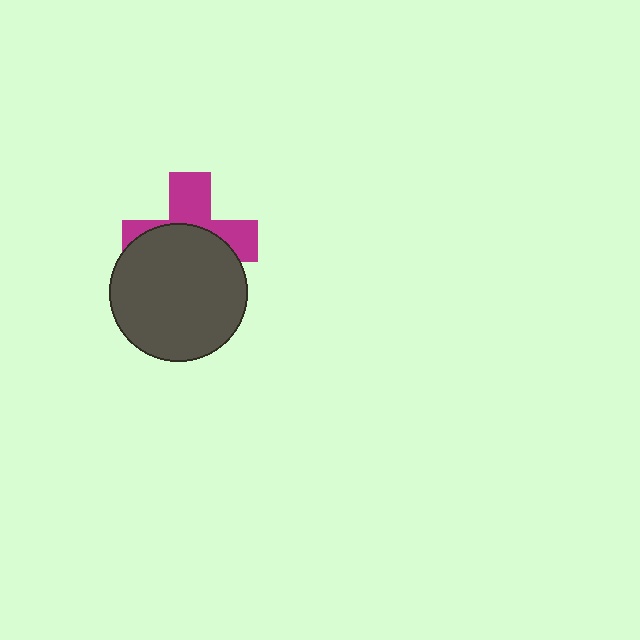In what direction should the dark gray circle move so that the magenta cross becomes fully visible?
The dark gray circle should move down. That is the shortest direction to clear the overlap and leave the magenta cross fully visible.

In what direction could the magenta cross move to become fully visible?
The magenta cross could move up. That would shift it out from behind the dark gray circle entirely.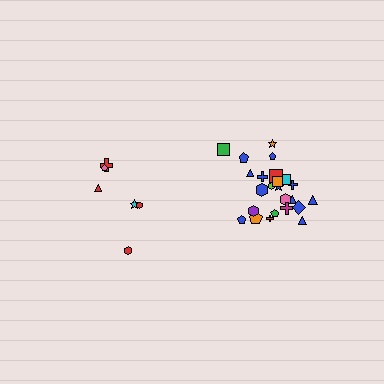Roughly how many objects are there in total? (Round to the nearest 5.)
Roughly 30 objects in total.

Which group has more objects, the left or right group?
The right group.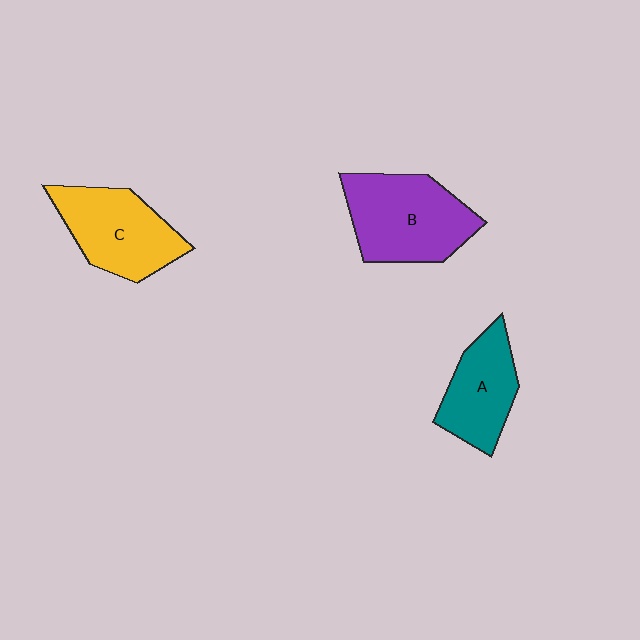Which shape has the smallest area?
Shape A (teal).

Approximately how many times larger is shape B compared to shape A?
Approximately 1.4 times.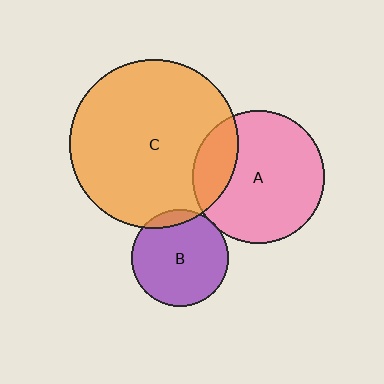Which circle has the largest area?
Circle C (orange).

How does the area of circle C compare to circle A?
Approximately 1.6 times.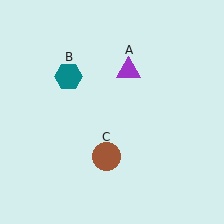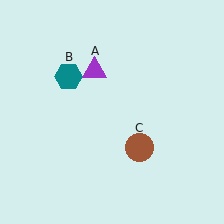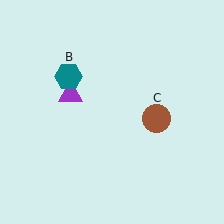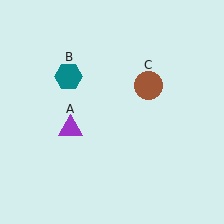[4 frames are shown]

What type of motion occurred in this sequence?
The purple triangle (object A), brown circle (object C) rotated counterclockwise around the center of the scene.